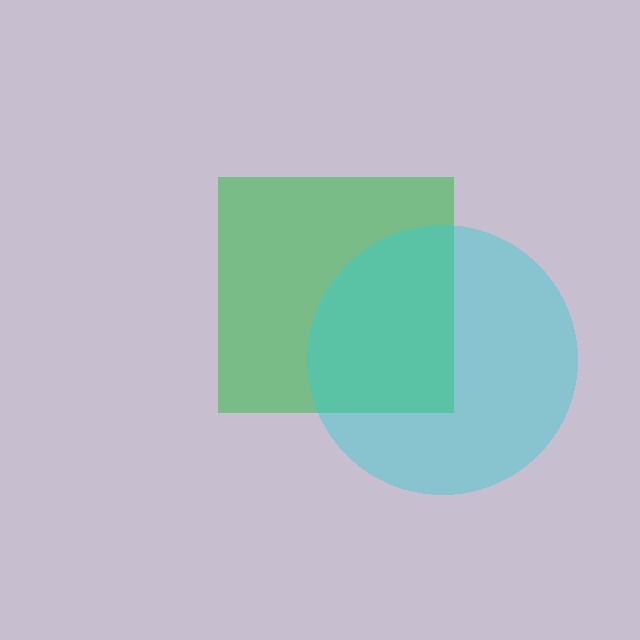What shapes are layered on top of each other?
The layered shapes are: a green square, a cyan circle.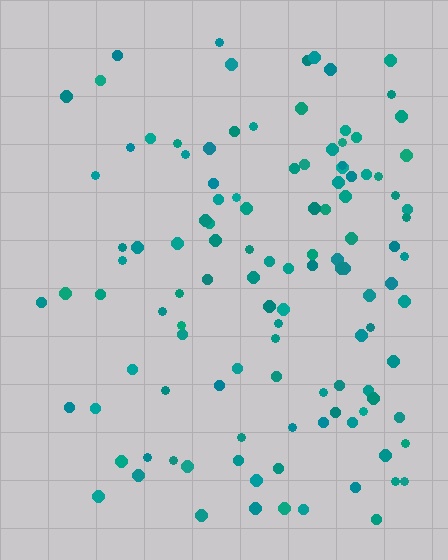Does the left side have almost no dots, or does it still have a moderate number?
Still a moderate number, just noticeably fewer than the right.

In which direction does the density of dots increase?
From left to right, with the right side densest.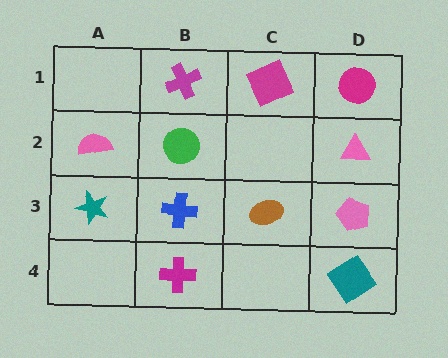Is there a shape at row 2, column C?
No, that cell is empty.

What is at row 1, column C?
A magenta square.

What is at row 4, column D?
A teal diamond.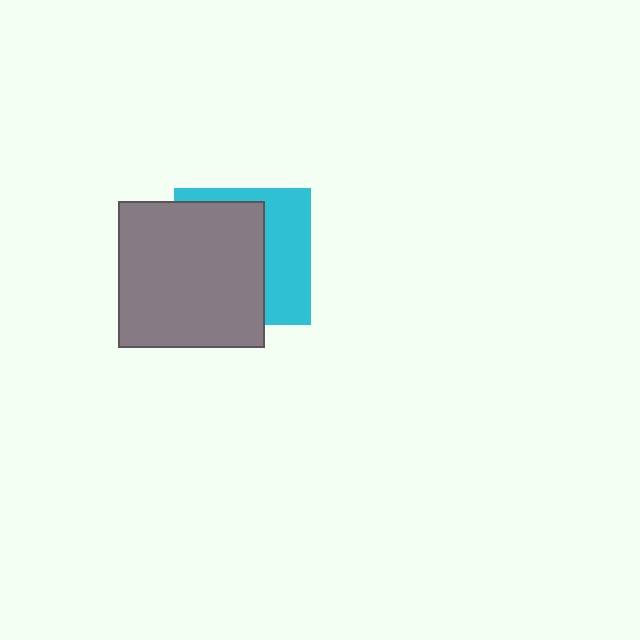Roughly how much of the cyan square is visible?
A small part of it is visible (roughly 40%).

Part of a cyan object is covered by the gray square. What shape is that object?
It is a square.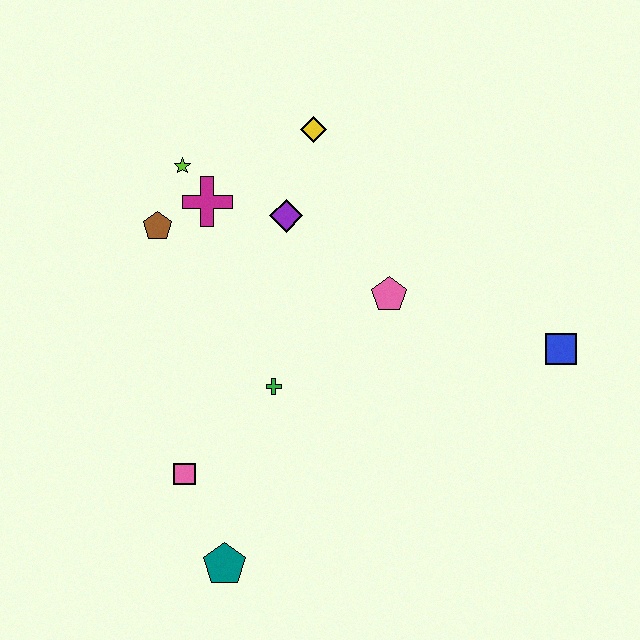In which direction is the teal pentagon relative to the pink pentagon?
The teal pentagon is below the pink pentagon.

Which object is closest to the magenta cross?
The lime star is closest to the magenta cross.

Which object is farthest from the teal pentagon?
The yellow diamond is farthest from the teal pentagon.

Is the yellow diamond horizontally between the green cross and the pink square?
No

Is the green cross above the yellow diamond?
No